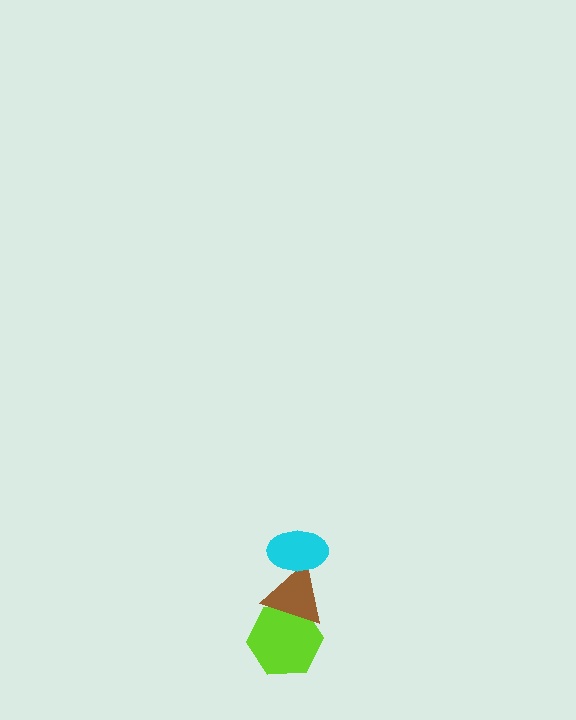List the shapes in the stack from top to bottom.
From top to bottom: the cyan ellipse, the brown triangle, the lime hexagon.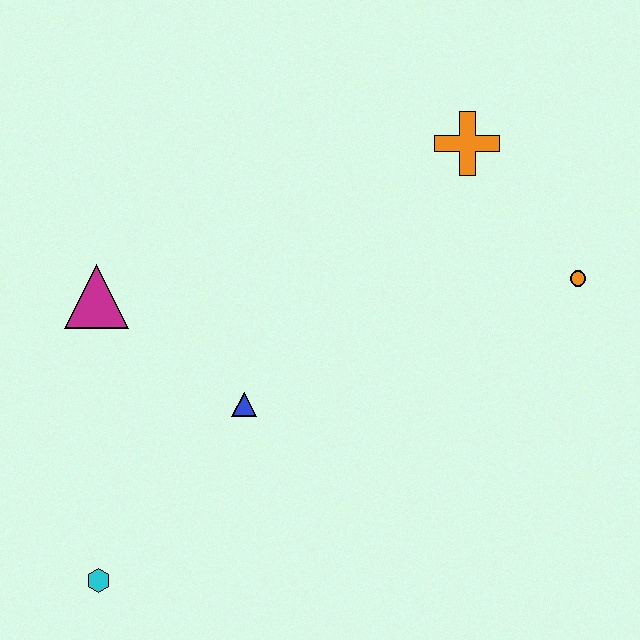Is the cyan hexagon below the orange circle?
Yes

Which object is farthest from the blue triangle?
The orange circle is farthest from the blue triangle.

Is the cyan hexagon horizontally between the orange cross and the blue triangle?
No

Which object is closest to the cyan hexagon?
The blue triangle is closest to the cyan hexagon.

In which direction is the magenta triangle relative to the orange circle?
The magenta triangle is to the left of the orange circle.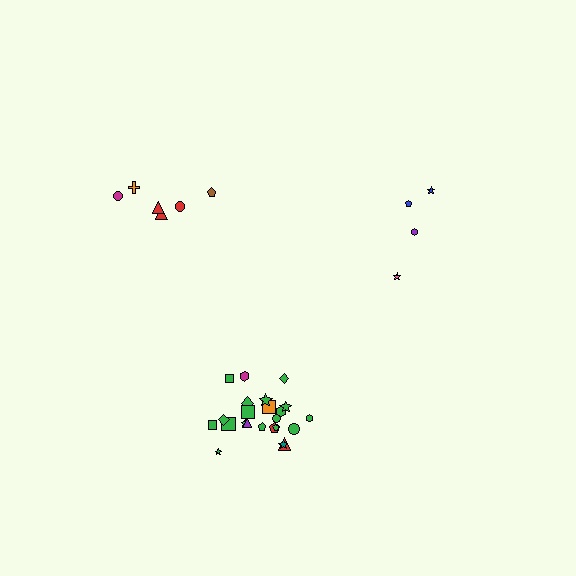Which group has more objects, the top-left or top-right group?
The top-left group.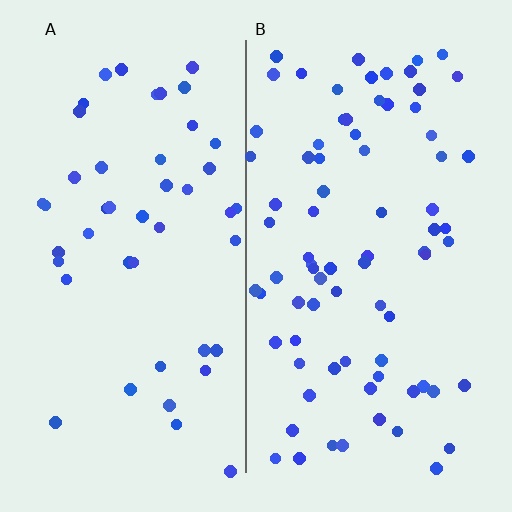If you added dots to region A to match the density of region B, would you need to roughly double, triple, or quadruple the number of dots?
Approximately double.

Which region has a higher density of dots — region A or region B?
B (the right).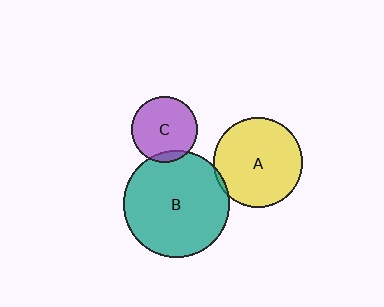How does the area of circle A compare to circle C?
Approximately 1.8 times.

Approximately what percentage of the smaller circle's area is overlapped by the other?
Approximately 10%.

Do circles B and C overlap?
Yes.